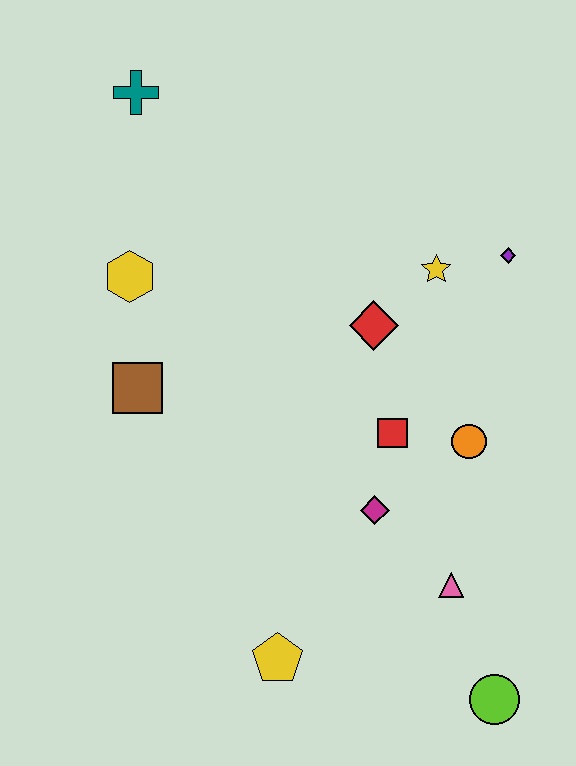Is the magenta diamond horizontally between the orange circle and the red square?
No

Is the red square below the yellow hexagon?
Yes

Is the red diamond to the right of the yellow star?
No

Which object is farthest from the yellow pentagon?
The teal cross is farthest from the yellow pentagon.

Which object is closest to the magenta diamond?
The red square is closest to the magenta diamond.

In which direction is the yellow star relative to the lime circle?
The yellow star is above the lime circle.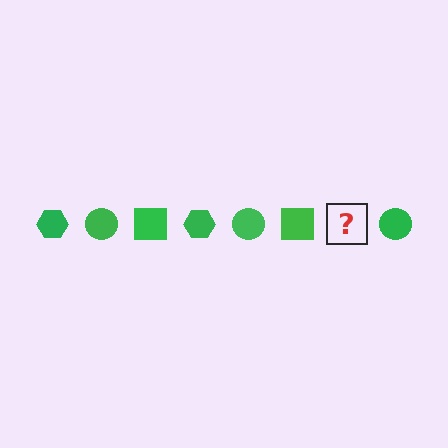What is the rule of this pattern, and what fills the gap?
The rule is that the pattern cycles through hexagon, circle, square shapes in green. The gap should be filled with a green hexagon.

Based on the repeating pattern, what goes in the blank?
The blank should be a green hexagon.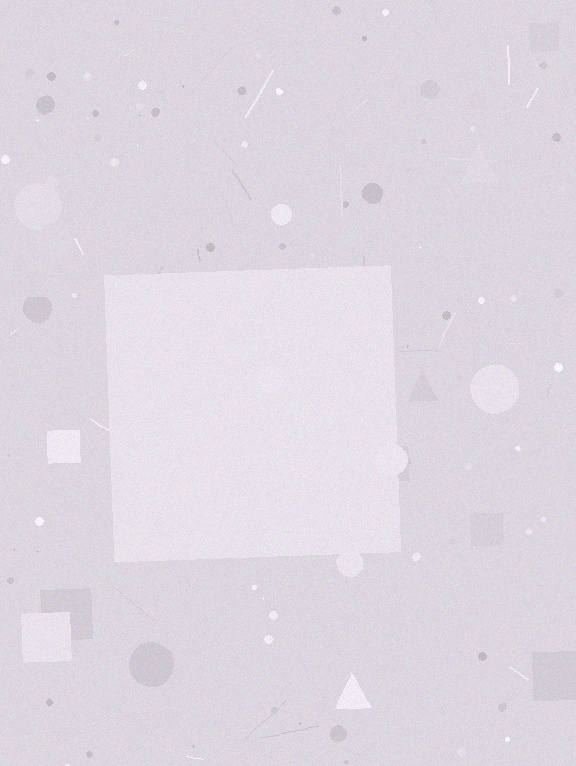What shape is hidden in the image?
A square is hidden in the image.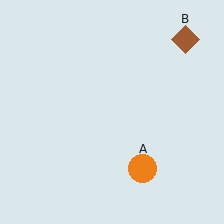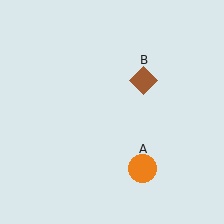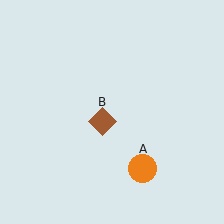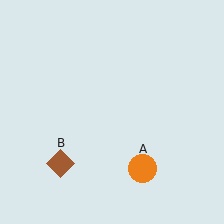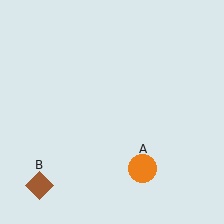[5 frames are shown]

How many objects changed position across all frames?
1 object changed position: brown diamond (object B).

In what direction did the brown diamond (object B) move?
The brown diamond (object B) moved down and to the left.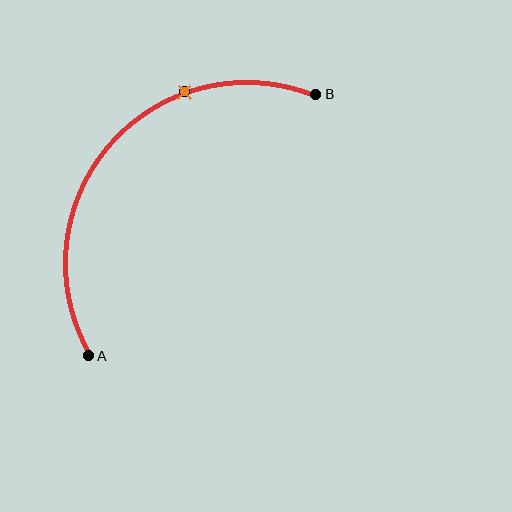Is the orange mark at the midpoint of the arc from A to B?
No. The orange mark lies on the arc but is closer to endpoint B. The arc midpoint would be at the point on the curve equidistant along the arc from both A and B.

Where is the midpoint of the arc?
The arc midpoint is the point on the curve farthest from the straight line joining A and B. It sits above and to the left of that line.